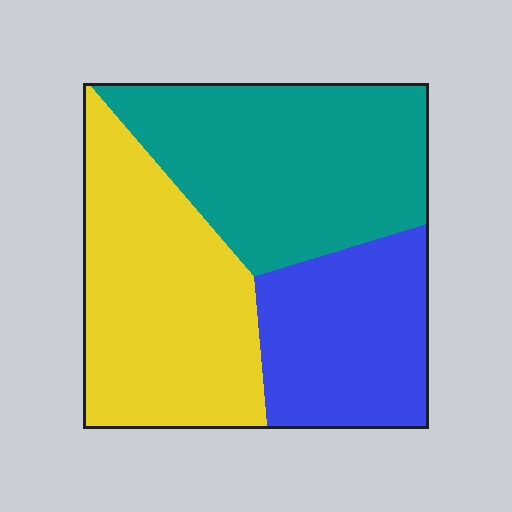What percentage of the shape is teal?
Teal covers around 40% of the shape.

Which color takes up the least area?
Blue, at roughly 25%.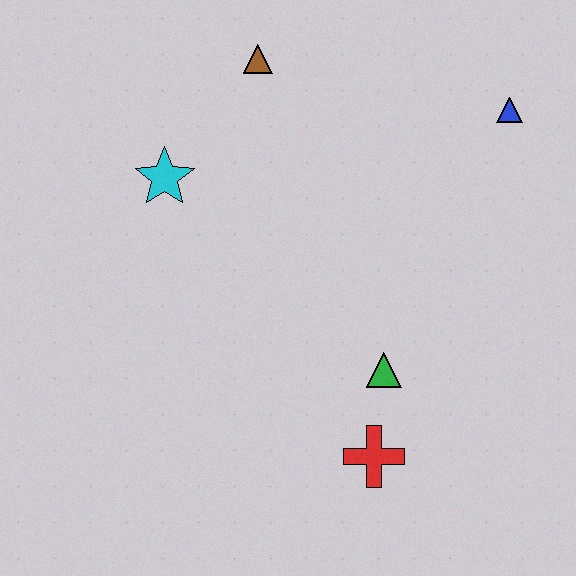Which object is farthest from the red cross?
The brown triangle is farthest from the red cross.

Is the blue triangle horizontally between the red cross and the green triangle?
No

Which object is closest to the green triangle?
The red cross is closest to the green triangle.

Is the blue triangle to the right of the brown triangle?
Yes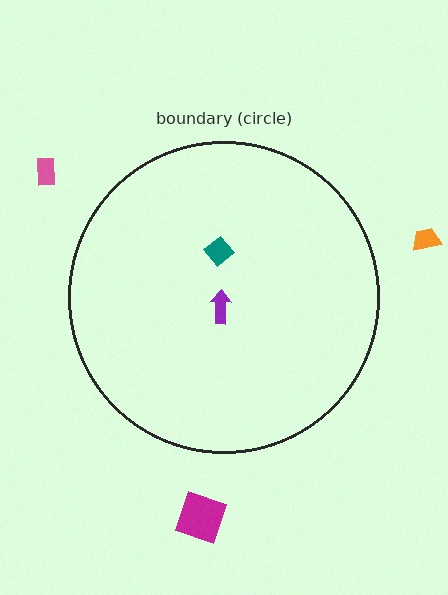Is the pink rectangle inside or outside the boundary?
Outside.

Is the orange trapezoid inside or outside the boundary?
Outside.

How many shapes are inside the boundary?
2 inside, 3 outside.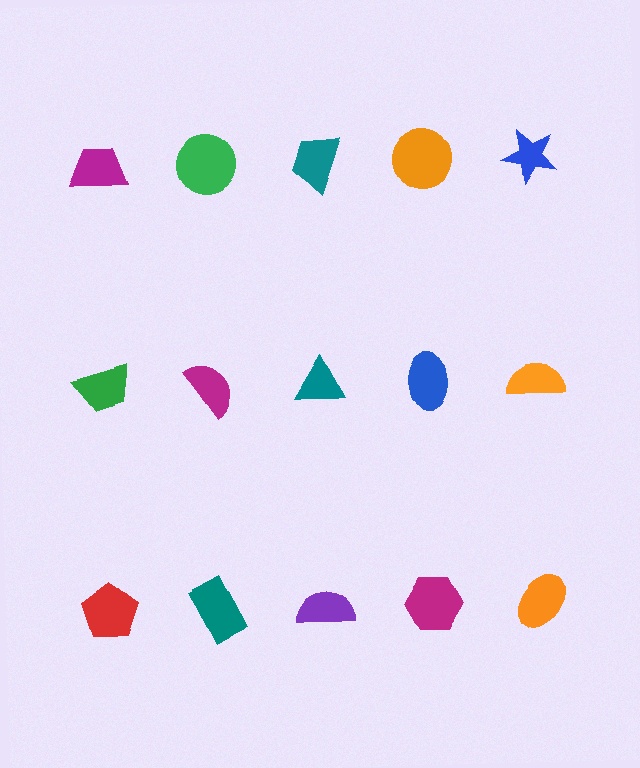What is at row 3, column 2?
A teal rectangle.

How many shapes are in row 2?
5 shapes.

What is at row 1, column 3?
A teal trapezoid.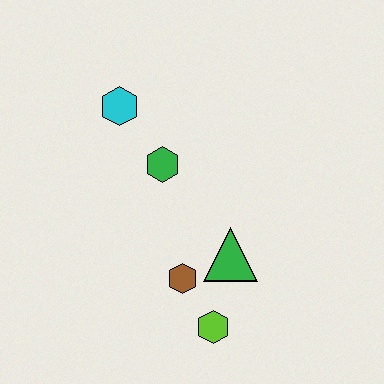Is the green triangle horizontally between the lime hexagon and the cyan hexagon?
No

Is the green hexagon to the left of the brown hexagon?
Yes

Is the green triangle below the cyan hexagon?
Yes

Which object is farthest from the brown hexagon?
The cyan hexagon is farthest from the brown hexagon.